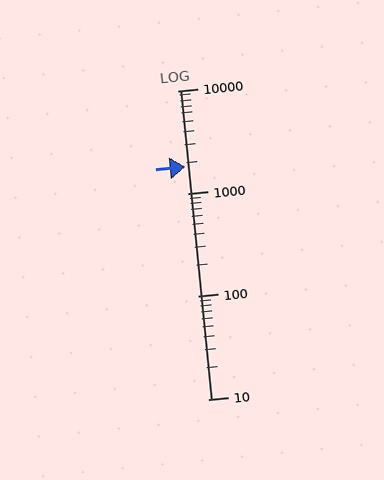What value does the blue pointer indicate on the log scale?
The pointer indicates approximately 1800.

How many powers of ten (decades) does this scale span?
The scale spans 3 decades, from 10 to 10000.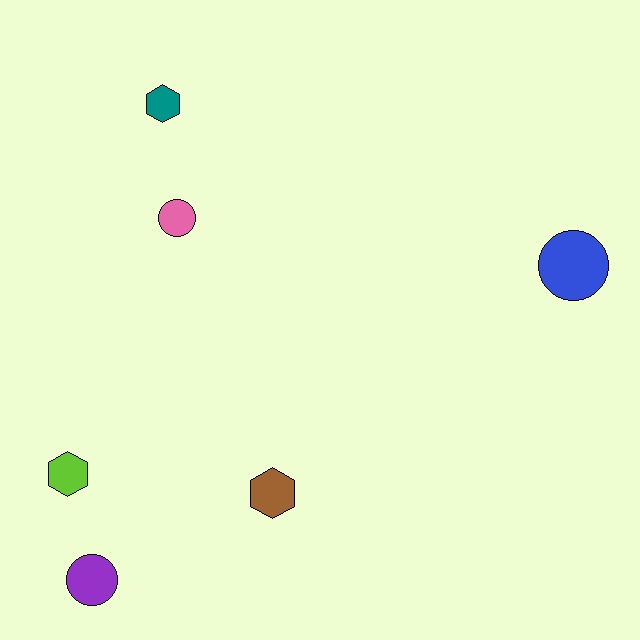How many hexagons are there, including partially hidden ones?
There are 3 hexagons.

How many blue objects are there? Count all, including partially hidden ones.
There is 1 blue object.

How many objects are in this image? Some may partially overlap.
There are 6 objects.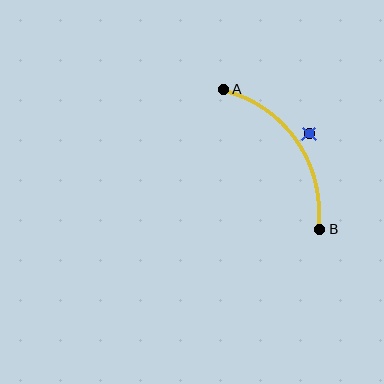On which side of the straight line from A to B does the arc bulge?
The arc bulges above and to the right of the straight line connecting A and B.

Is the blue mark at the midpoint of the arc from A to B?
No — the blue mark does not lie on the arc at all. It sits slightly outside the curve.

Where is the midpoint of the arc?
The arc midpoint is the point on the curve farthest from the straight line joining A and B. It sits above and to the right of that line.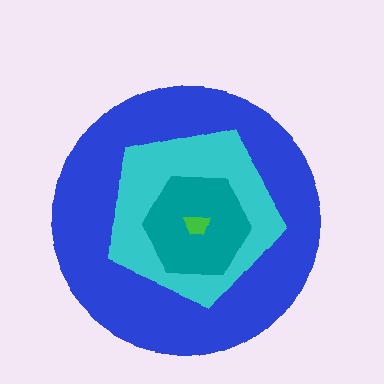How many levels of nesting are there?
4.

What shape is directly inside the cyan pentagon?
The teal hexagon.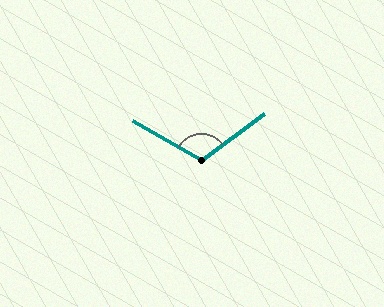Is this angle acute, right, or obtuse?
It is obtuse.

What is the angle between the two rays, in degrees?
Approximately 113 degrees.